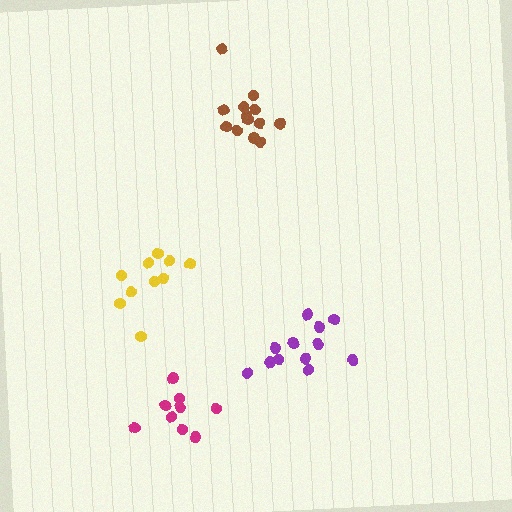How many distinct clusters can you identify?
There are 4 distinct clusters.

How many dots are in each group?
Group 1: 9 dots, Group 2: 12 dots, Group 3: 10 dots, Group 4: 13 dots (44 total).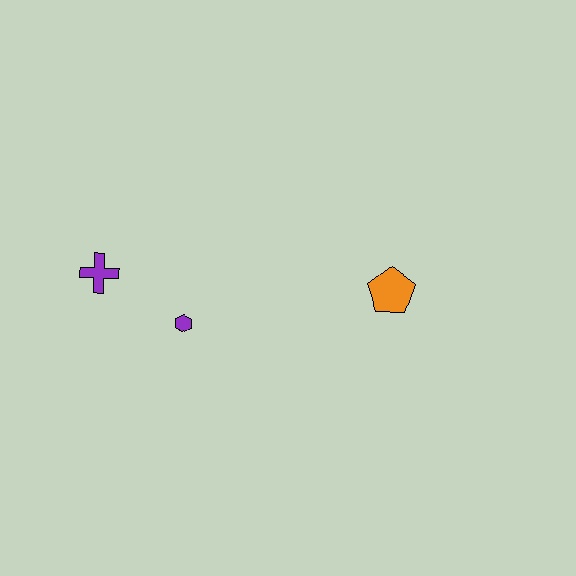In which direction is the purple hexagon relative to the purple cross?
The purple hexagon is to the right of the purple cross.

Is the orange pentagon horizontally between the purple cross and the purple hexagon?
No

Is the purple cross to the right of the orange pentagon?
No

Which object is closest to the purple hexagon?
The purple cross is closest to the purple hexagon.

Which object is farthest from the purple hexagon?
The orange pentagon is farthest from the purple hexagon.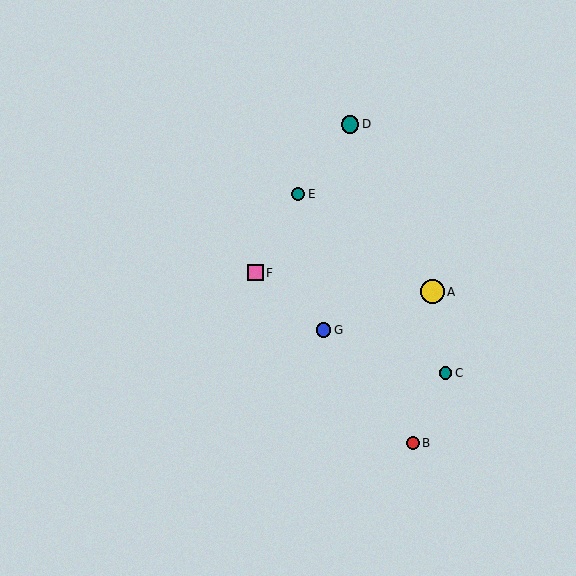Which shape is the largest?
The yellow circle (labeled A) is the largest.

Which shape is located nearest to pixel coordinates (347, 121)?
The teal circle (labeled D) at (350, 124) is nearest to that location.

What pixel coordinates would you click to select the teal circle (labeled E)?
Click at (298, 194) to select the teal circle E.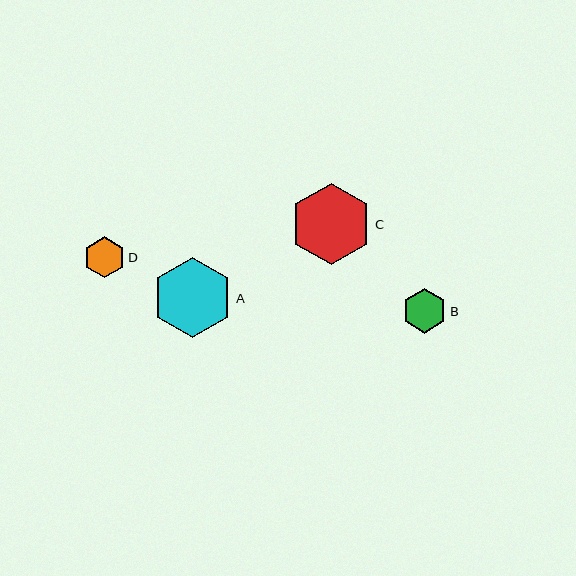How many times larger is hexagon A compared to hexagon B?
Hexagon A is approximately 1.8 times the size of hexagon B.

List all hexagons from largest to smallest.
From largest to smallest: C, A, B, D.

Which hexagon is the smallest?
Hexagon D is the smallest with a size of approximately 41 pixels.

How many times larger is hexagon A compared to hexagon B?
Hexagon A is approximately 1.8 times the size of hexagon B.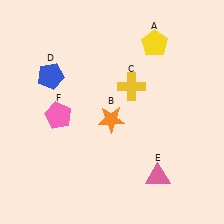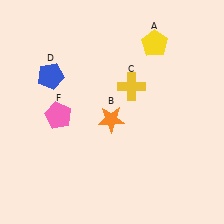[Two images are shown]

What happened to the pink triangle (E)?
The pink triangle (E) was removed in Image 2. It was in the bottom-right area of Image 1.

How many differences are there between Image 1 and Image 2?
There is 1 difference between the two images.